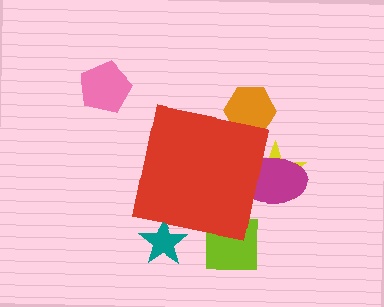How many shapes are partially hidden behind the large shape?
5 shapes are partially hidden.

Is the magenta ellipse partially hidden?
Yes, the magenta ellipse is partially hidden behind the red square.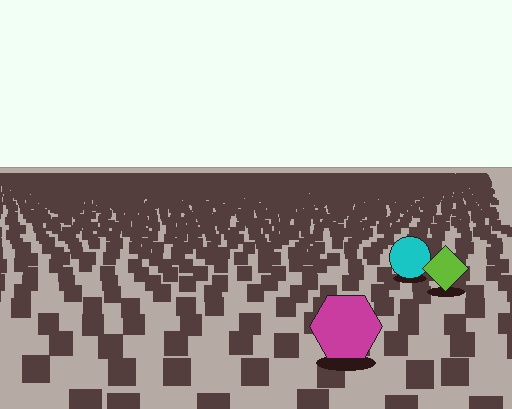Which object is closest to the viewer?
The magenta hexagon is closest. The texture marks near it are larger and more spread out.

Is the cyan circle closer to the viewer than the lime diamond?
No. The lime diamond is closer — you can tell from the texture gradient: the ground texture is coarser near it.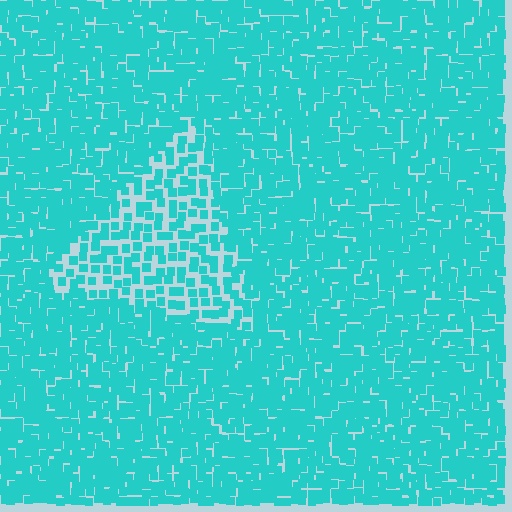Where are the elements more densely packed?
The elements are more densely packed outside the triangle boundary.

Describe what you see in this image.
The image contains small cyan elements arranged at two different densities. A triangle-shaped region is visible where the elements are less densely packed than the surrounding area.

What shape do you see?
I see a triangle.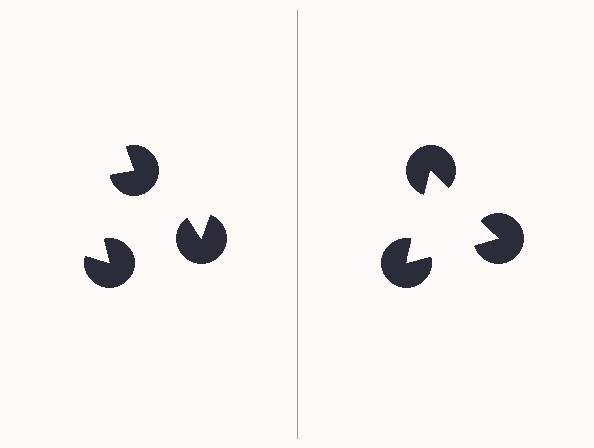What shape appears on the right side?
An illusory triangle.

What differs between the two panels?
The pac-man discs are positioned identically on both sides; only the wedge orientations differ. On the right they align to a triangle; on the left they are misaligned.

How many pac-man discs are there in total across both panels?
6 — 3 on each side.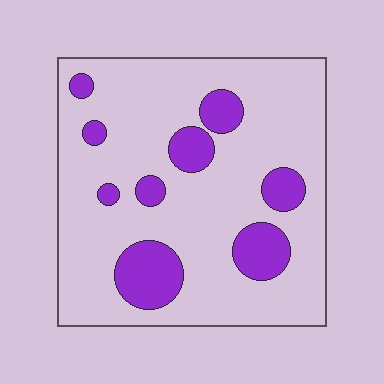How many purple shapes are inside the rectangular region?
9.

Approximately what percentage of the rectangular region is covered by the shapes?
Approximately 20%.